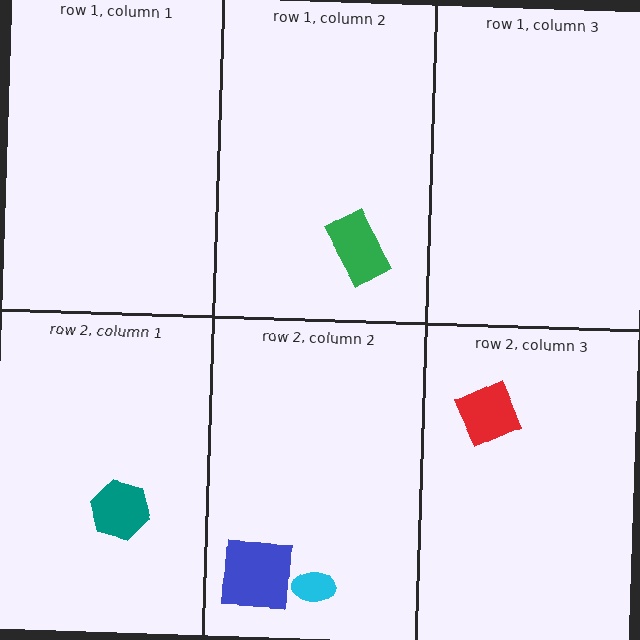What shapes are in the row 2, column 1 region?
The teal hexagon.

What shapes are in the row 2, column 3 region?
The red diamond.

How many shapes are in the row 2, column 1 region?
1.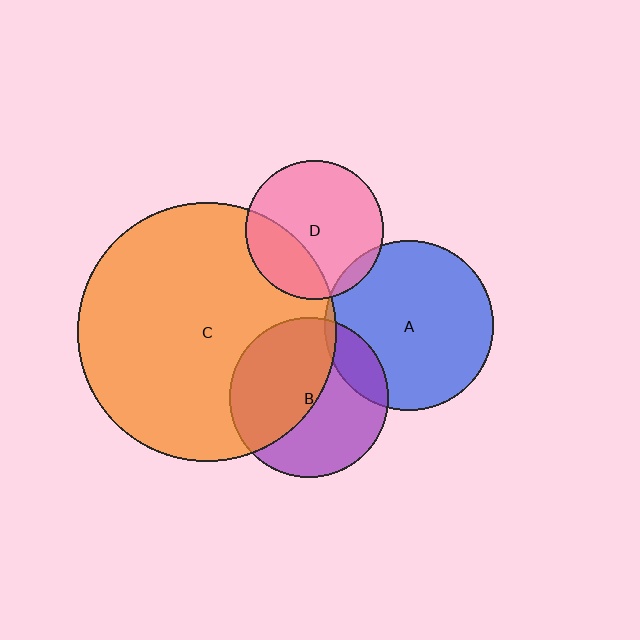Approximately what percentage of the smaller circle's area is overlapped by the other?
Approximately 5%.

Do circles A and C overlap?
Yes.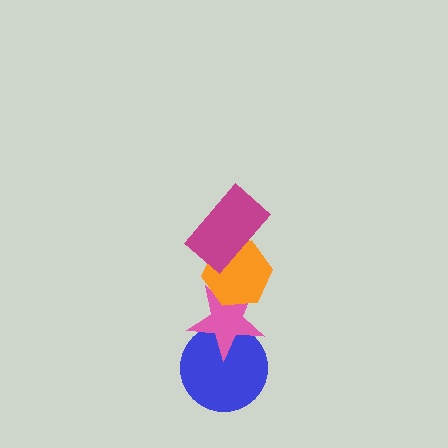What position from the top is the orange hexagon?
The orange hexagon is 2nd from the top.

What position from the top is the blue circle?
The blue circle is 4th from the top.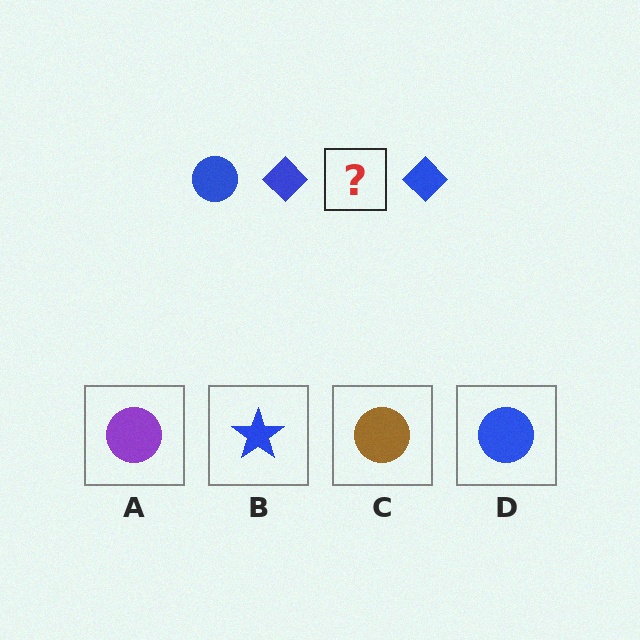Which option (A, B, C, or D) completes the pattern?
D.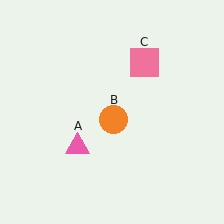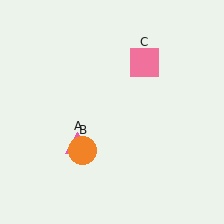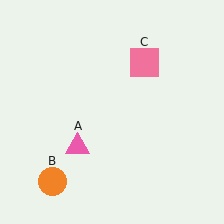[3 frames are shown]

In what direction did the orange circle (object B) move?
The orange circle (object B) moved down and to the left.